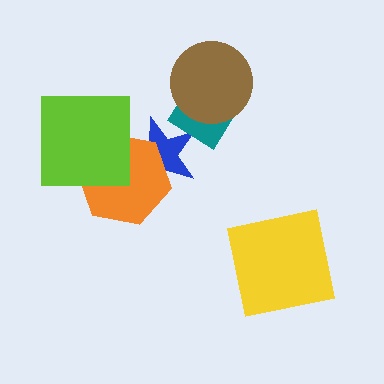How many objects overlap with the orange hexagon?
2 objects overlap with the orange hexagon.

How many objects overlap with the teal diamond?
2 objects overlap with the teal diamond.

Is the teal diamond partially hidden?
Yes, it is partially covered by another shape.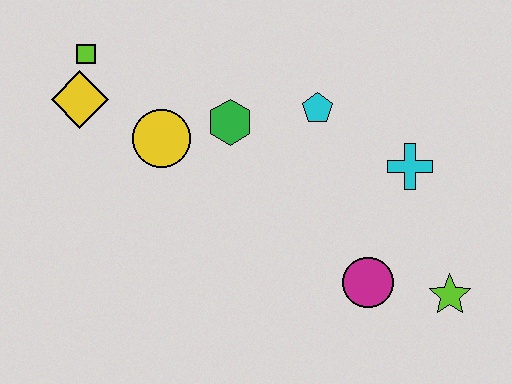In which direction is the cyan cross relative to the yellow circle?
The cyan cross is to the right of the yellow circle.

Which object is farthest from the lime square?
The lime star is farthest from the lime square.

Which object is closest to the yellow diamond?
The lime square is closest to the yellow diamond.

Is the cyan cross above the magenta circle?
Yes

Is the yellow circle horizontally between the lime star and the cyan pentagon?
No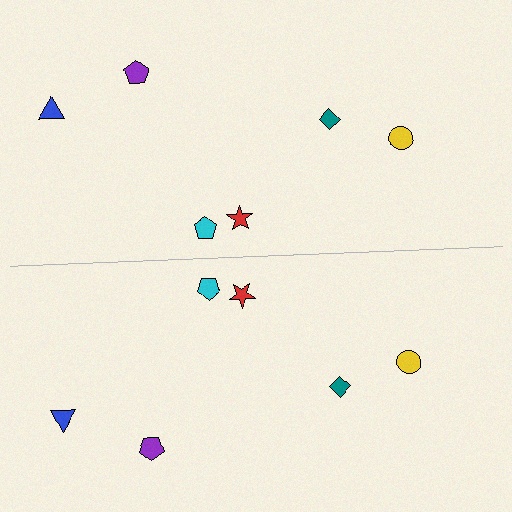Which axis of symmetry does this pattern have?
The pattern has a horizontal axis of symmetry running through the center of the image.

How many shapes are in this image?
There are 12 shapes in this image.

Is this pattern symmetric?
Yes, this pattern has bilateral (reflection) symmetry.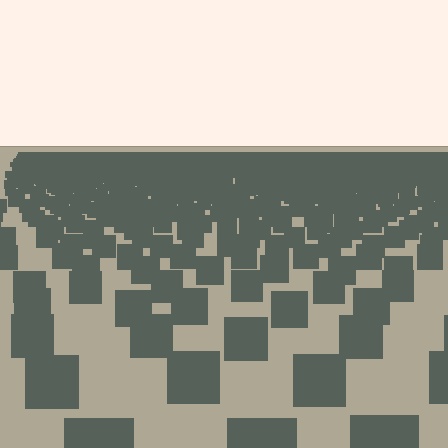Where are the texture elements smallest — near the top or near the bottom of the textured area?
Near the top.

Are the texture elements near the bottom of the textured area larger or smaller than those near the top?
Larger. Near the bottom, elements are closer to the viewer and appear at a bigger on-screen size.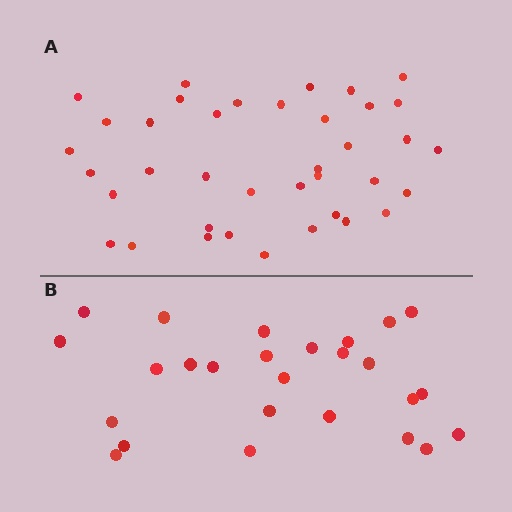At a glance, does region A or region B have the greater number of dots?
Region A (the top region) has more dots.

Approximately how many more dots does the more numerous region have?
Region A has roughly 12 or so more dots than region B.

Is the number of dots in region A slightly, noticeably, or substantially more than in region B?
Region A has substantially more. The ratio is roughly 1.5 to 1.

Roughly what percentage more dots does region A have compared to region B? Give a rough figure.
About 45% more.